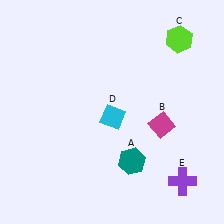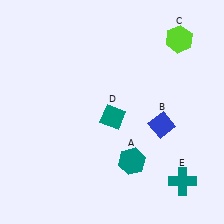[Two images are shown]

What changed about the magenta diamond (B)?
In Image 1, B is magenta. In Image 2, it changed to blue.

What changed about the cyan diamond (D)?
In Image 1, D is cyan. In Image 2, it changed to teal.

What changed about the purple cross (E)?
In Image 1, E is purple. In Image 2, it changed to teal.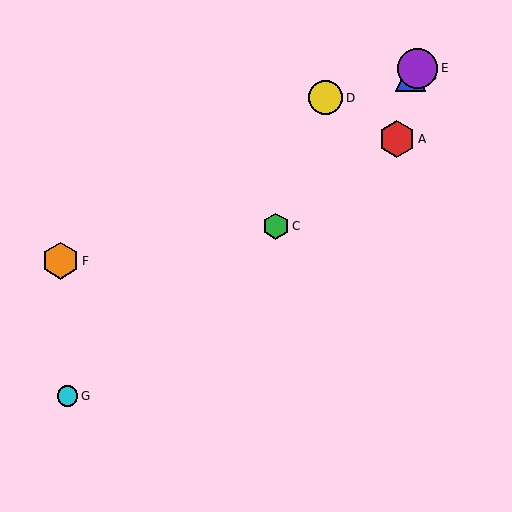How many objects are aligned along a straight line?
3 objects (B, C, E) are aligned along a straight line.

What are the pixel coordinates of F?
Object F is at (61, 261).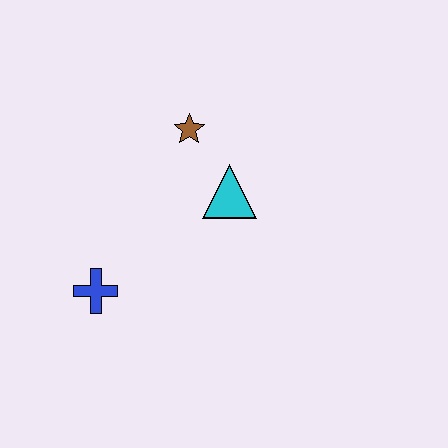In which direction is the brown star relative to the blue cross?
The brown star is above the blue cross.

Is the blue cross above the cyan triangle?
No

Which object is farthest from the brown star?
The blue cross is farthest from the brown star.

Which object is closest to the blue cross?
The cyan triangle is closest to the blue cross.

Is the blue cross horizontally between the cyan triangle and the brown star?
No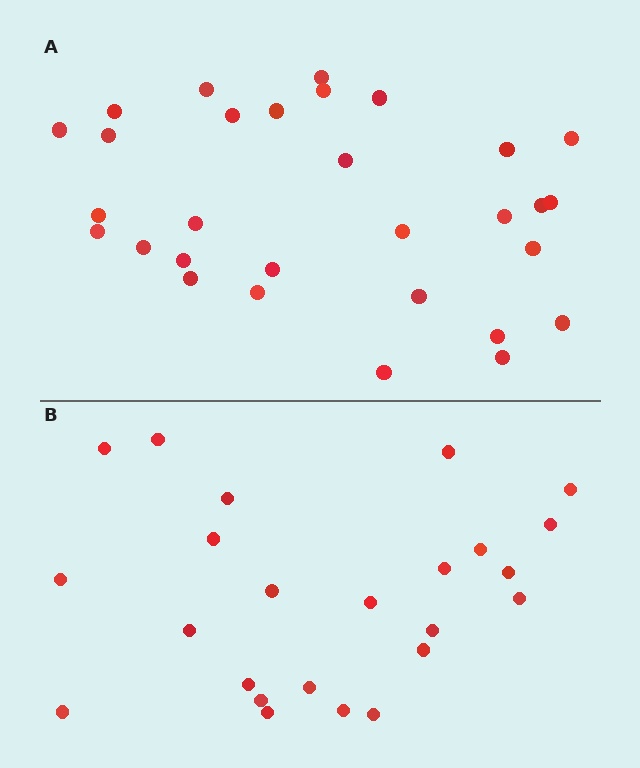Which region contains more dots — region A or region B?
Region A (the top region) has more dots.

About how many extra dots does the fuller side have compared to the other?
Region A has about 6 more dots than region B.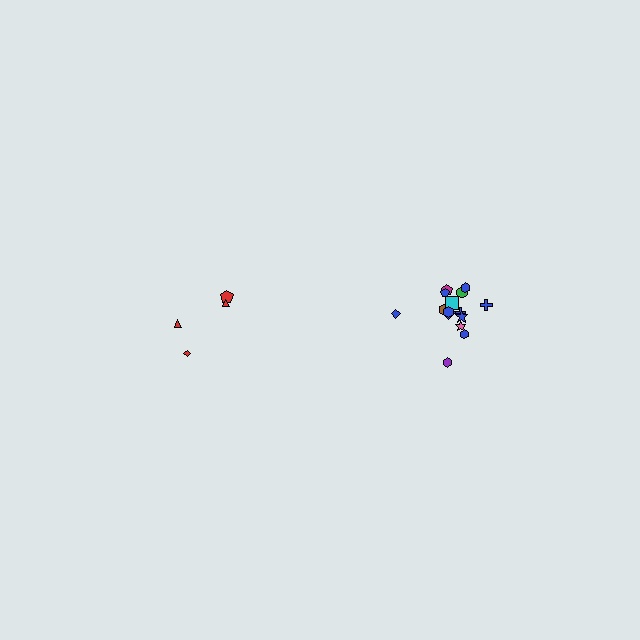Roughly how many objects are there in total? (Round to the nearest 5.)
Roughly 20 objects in total.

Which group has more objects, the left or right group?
The right group.